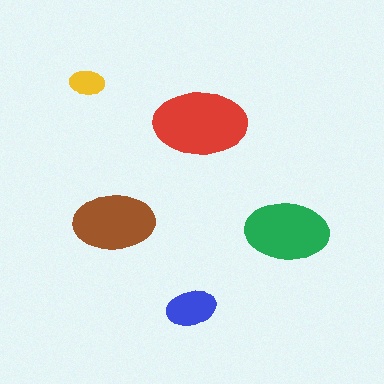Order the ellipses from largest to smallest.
the red one, the green one, the brown one, the blue one, the yellow one.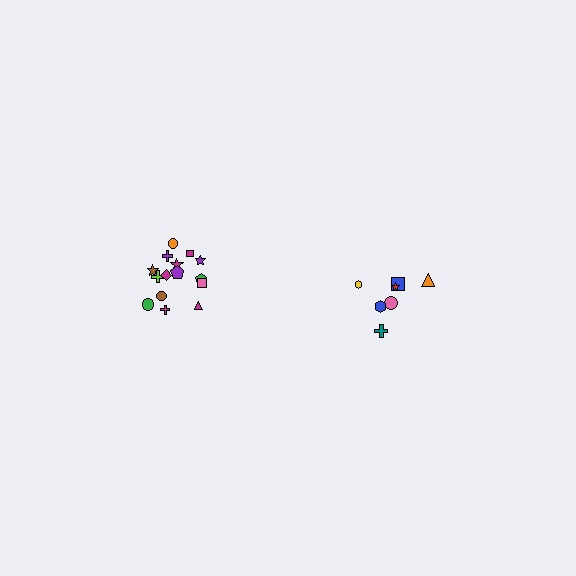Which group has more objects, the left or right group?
The left group.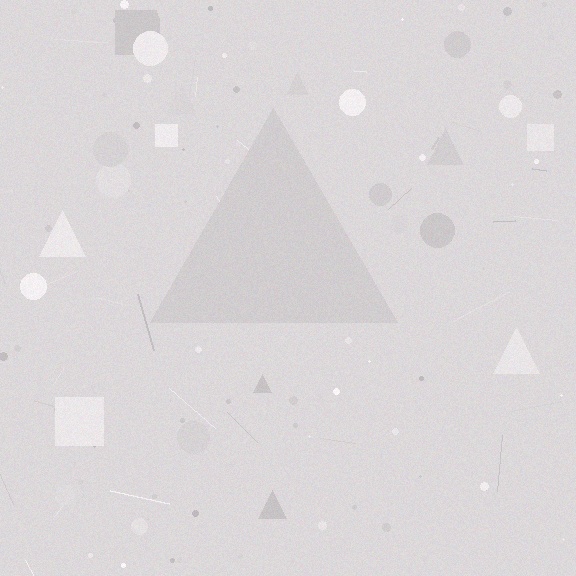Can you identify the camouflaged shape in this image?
The camouflaged shape is a triangle.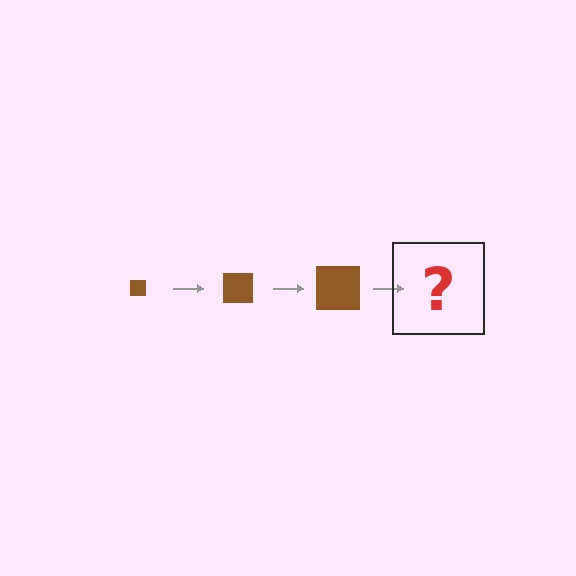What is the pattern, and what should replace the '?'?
The pattern is that the square gets progressively larger each step. The '?' should be a brown square, larger than the previous one.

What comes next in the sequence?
The next element should be a brown square, larger than the previous one.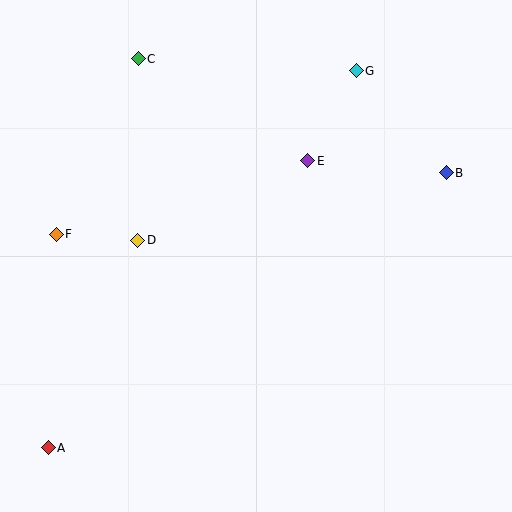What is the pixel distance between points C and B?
The distance between C and B is 328 pixels.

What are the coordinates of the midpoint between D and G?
The midpoint between D and G is at (247, 155).